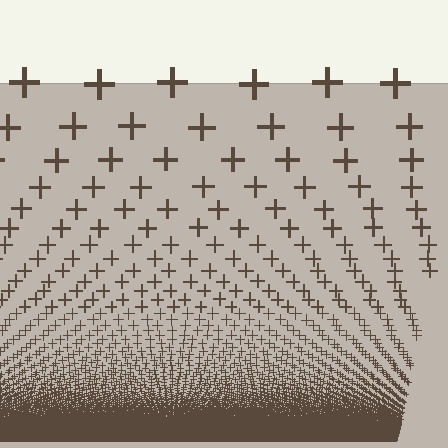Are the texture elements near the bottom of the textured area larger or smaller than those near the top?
Smaller. The gradient is inverted — elements near the bottom are smaller and denser.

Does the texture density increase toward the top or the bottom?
Density increases toward the bottom.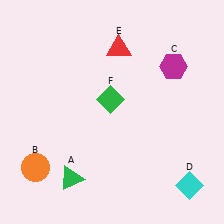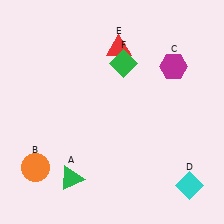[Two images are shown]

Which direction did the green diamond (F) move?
The green diamond (F) moved up.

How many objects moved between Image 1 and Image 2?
1 object moved between the two images.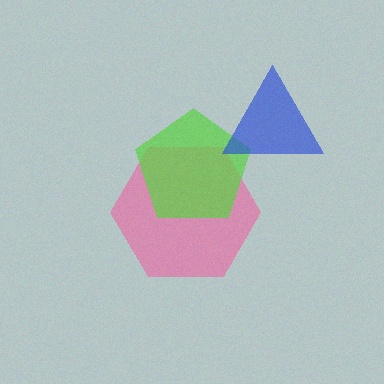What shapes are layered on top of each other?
The layered shapes are: a pink hexagon, a lime pentagon, a blue triangle.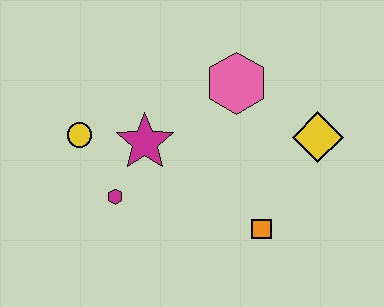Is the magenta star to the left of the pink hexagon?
Yes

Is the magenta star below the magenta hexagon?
No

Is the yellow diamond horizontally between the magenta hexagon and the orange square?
No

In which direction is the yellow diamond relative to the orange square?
The yellow diamond is above the orange square.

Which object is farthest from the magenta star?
The yellow diamond is farthest from the magenta star.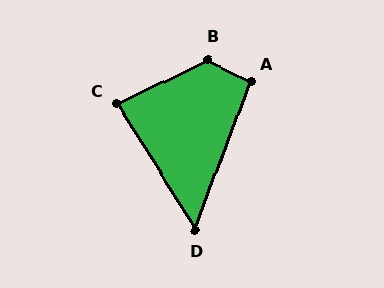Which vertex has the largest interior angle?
B, at approximately 127 degrees.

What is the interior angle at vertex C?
Approximately 83 degrees (acute).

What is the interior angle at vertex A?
Approximately 97 degrees (obtuse).